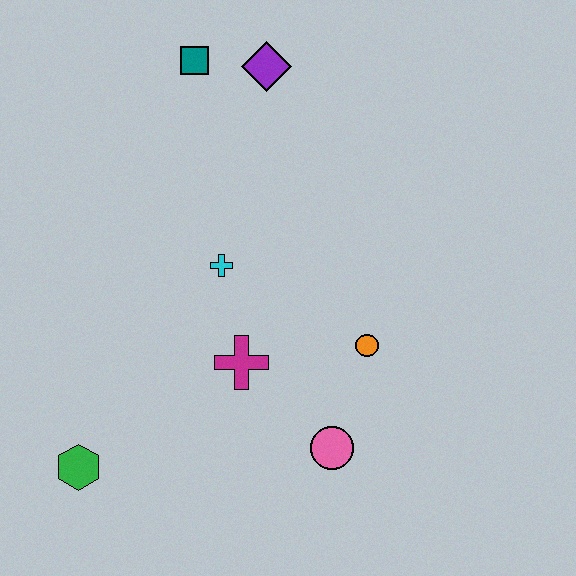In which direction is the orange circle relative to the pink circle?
The orange circle is above the pink circle.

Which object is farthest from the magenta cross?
The teal square is farthest from the magenta cross.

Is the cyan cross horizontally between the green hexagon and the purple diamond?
Yes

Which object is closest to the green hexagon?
The magenta cross is closest to the green hexagon.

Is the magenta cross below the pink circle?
No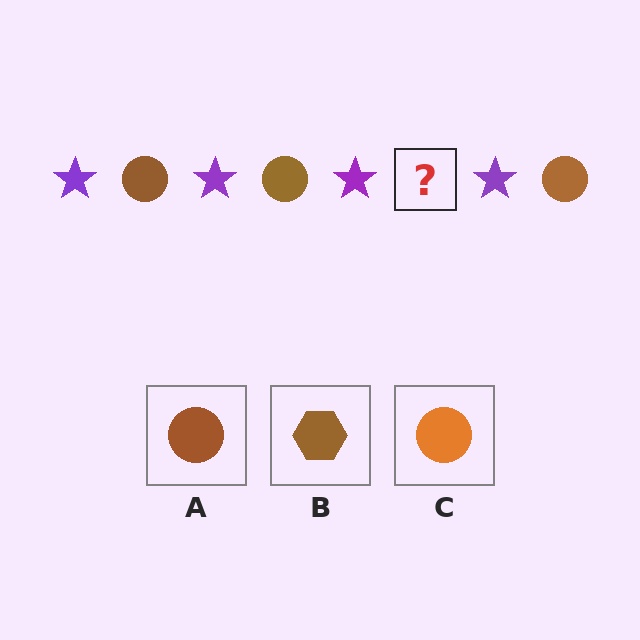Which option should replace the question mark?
Option A.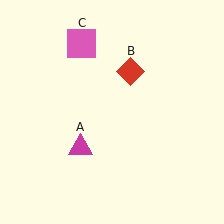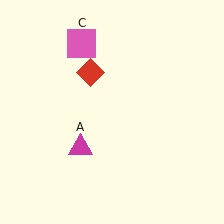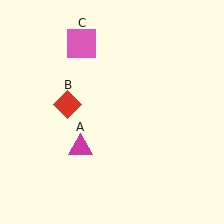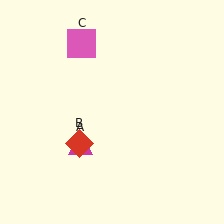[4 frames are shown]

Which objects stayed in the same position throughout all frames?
Magenta triangle (object A) and pink square (object C) remained stationary.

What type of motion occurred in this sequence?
The red diamond (object B) rotated counterclockwise around the center of the scene.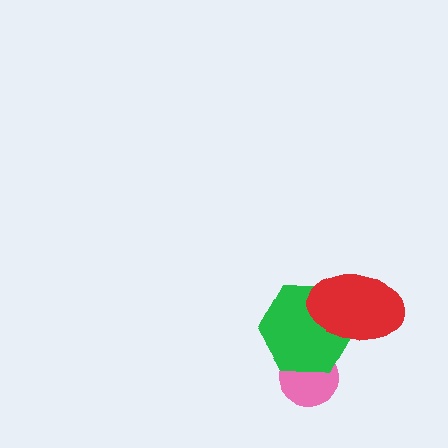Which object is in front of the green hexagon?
The red ellipse is in front of the green hexagon.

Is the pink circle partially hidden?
Yes, it is partially covered by another shape.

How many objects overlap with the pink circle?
1 object overlaps with the pink circle.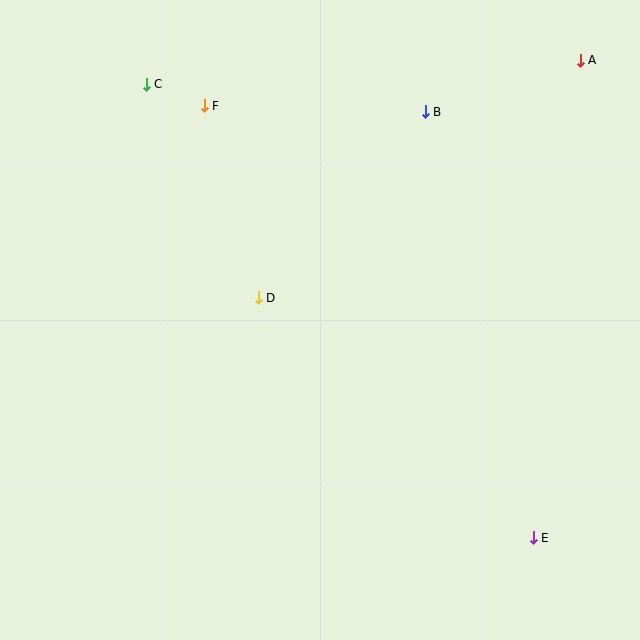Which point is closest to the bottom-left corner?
Point D is closest to the bottom-left corner.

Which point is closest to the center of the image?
Point D at (258, 298) is closest to the center.